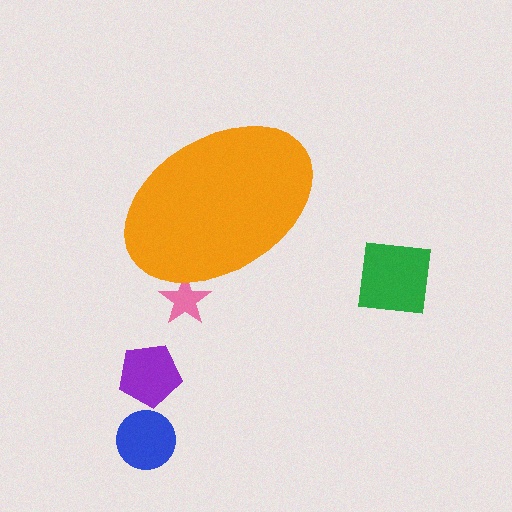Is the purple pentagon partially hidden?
No, the purple pentagon is fully visible.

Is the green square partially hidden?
No, the green square is fully visible.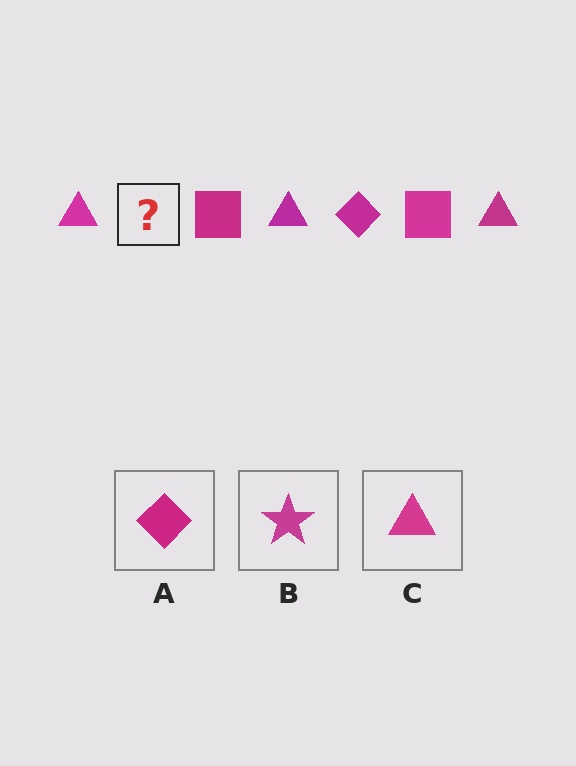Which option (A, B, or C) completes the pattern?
A.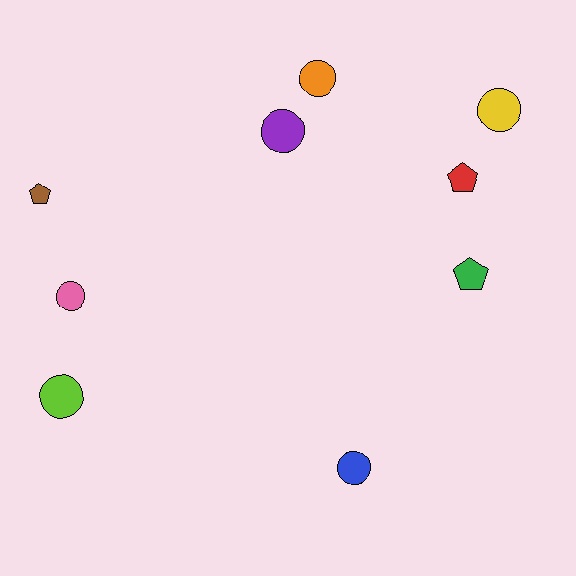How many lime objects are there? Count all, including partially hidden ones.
There is 1 lime object.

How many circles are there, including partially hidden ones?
There are 6 circles.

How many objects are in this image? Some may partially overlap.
There are 9 objects.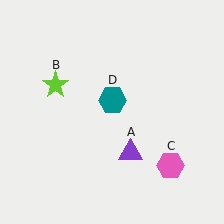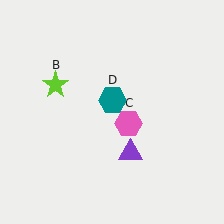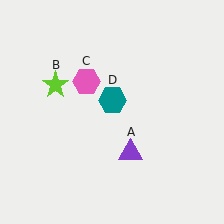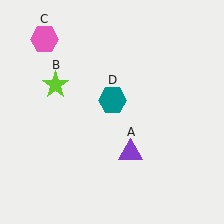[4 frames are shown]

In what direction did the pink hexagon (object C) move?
The pink hexagon (object C) moved up and to the left.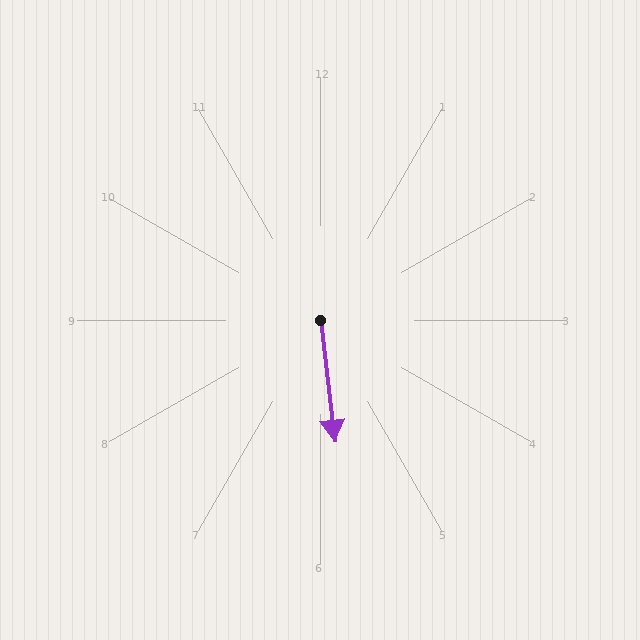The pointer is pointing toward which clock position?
Roughly 6 o'clock.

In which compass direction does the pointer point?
South.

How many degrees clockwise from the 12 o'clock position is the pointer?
Approximately 173 degrees.